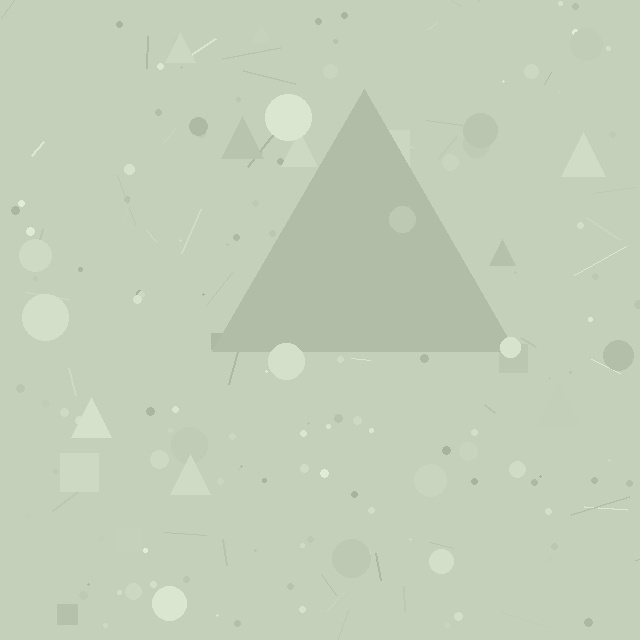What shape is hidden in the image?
A triangle is hidden in the image.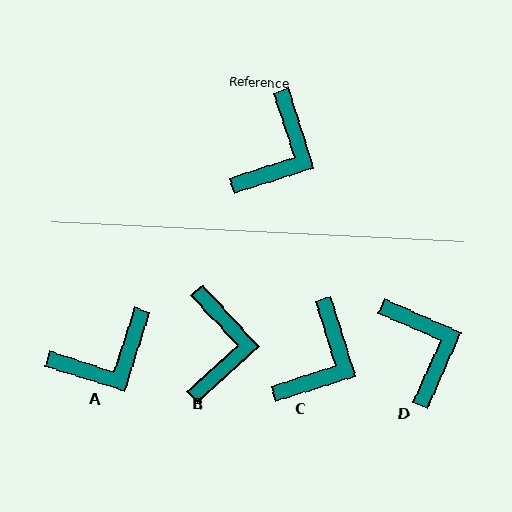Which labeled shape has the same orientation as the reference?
C.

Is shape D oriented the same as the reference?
No, it is off by about 48 degrees.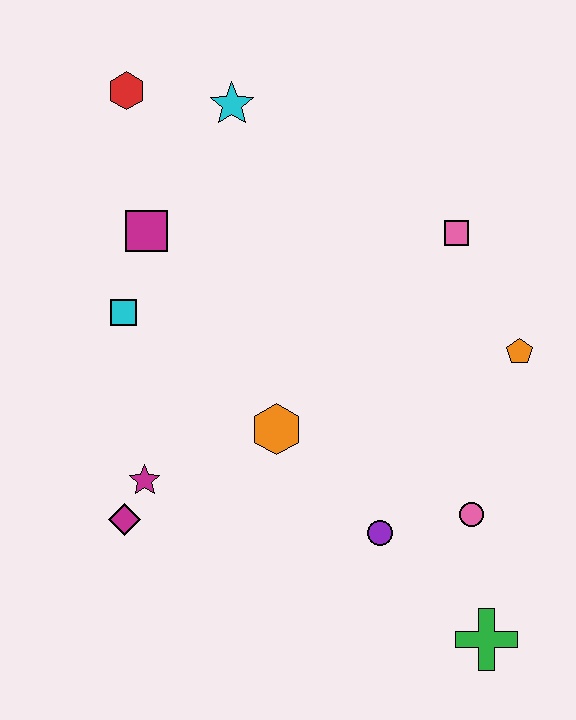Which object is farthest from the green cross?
The red hexagon is farthest from the green cross.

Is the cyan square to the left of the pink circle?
Yes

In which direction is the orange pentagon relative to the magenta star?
The orange pentagon is to the right of the magenta star.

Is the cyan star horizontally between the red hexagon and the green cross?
Yes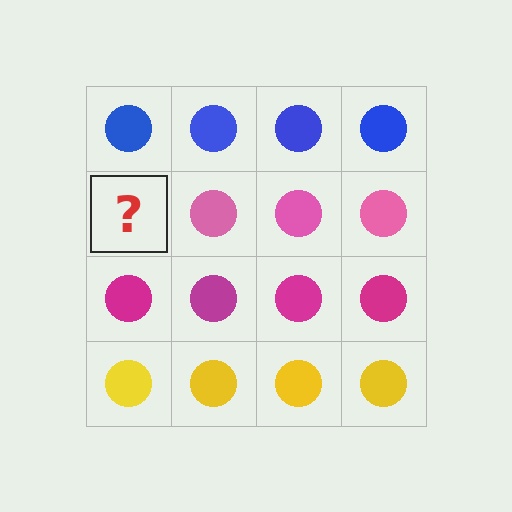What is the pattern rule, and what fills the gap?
The rule is that each row has a consistent color. The gap should be filled with a pink circle.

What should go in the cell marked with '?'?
The missing cell should contain a pink circle.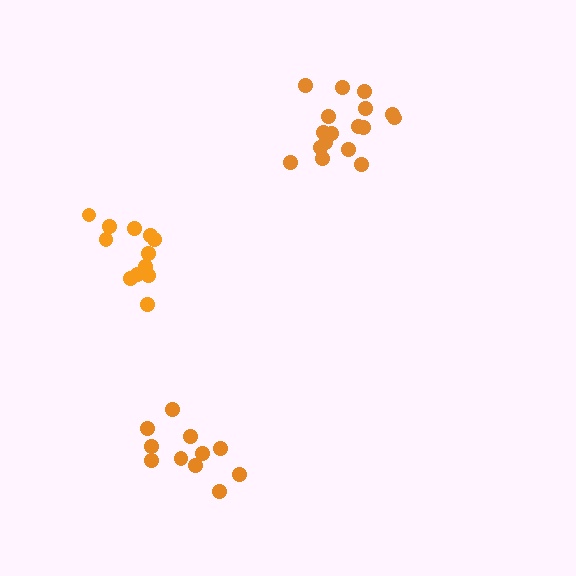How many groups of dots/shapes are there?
There are 3 groups.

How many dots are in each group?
Group 1: 12 dots, Group 2: 17 dots, Group 3: 11 dots (40 total).